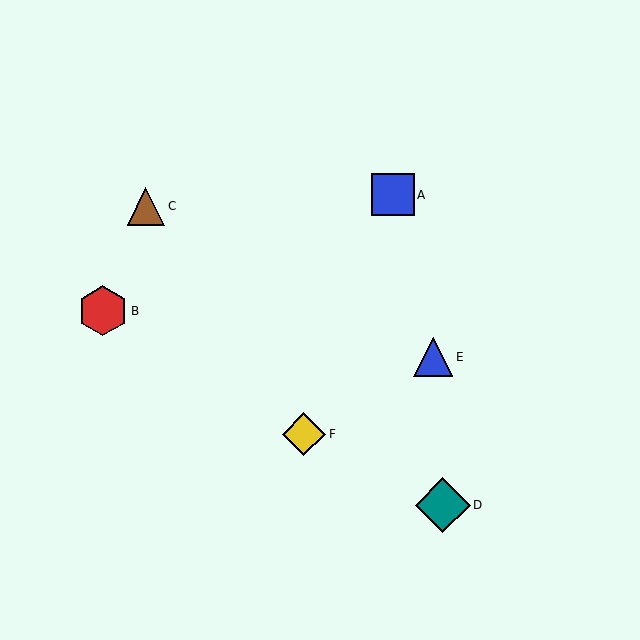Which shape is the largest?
The teal diamond (labeled D) is the largest.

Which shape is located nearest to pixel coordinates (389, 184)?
The blue square (labeled A) at (393, 195) is nearest to that location.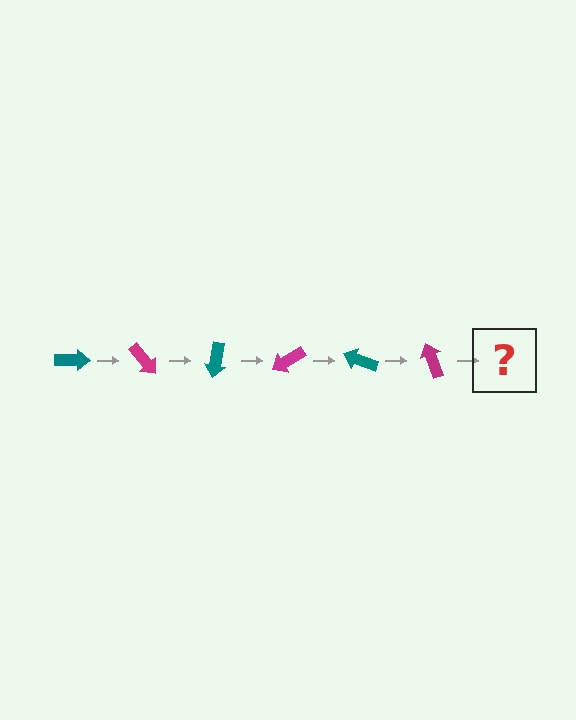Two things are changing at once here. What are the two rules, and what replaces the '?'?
The two rules are that it rotates 50 degrees each step and the color cycles through teal and magenta. The '?' should be a teal arrow, rotated 300 degrees from the start.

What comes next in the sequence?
The next element should be a teal arrow, rotated 300 degrees from the start.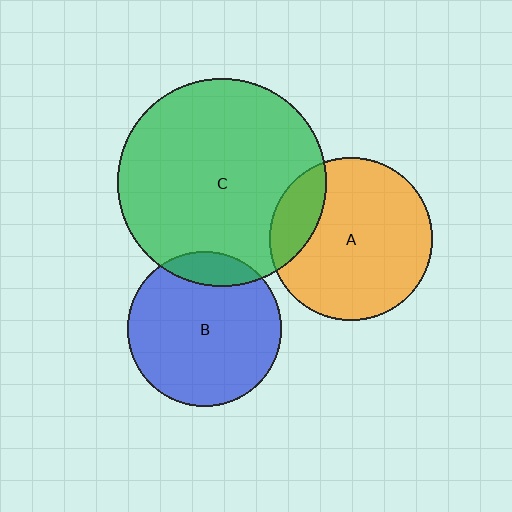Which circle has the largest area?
Circle C (green).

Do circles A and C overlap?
Yes.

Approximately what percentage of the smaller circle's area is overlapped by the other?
Approximately 20%.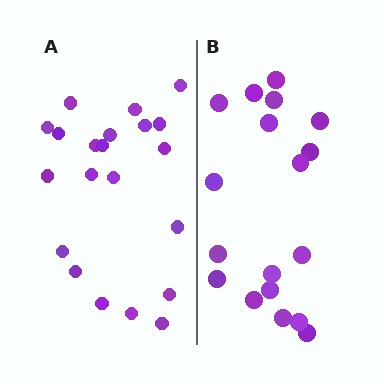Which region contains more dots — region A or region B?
Region A (the left region) has more dots.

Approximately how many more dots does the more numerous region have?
Region A has just a few more — roughly 2 or 3 more dots than region B.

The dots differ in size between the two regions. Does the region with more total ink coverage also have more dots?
No. Region B has more total ink coverage because its dots are larger, but region A actually contains more individual dots. Total area can be misleading — the number of items is what matters here.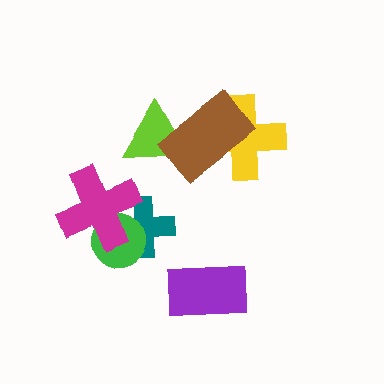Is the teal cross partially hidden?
Yes, it is partially covered by another shape.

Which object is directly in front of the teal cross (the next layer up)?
The green circle is directly in front of the teal cross.